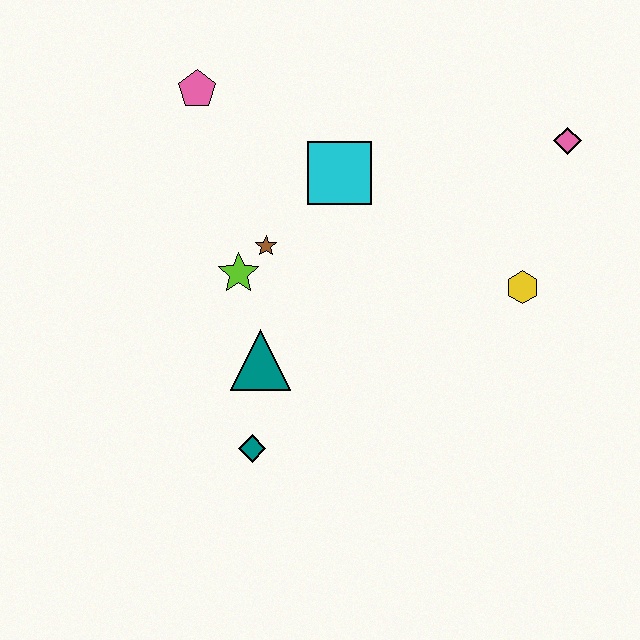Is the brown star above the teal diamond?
Yes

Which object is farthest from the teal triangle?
The pink diamond is farthest from the teal triangle.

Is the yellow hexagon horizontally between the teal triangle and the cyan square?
No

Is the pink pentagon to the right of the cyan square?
No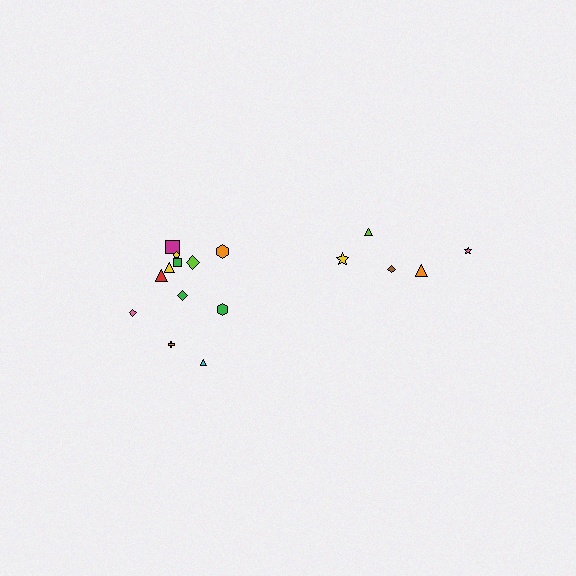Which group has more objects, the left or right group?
The left group.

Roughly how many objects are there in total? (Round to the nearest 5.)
Roughly 15 objects in total.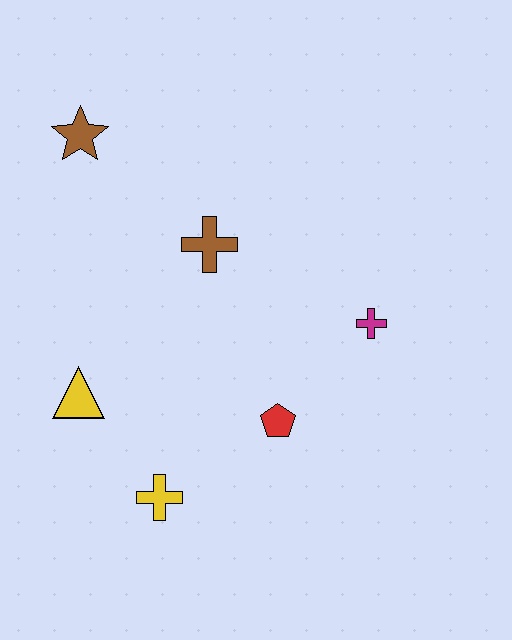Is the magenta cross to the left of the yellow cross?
No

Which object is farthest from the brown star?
The yellow cross is farthest from the brown star.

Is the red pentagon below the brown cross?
Yes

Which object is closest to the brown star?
The brown cross is closest to the brown star.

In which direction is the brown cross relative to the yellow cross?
The brown cross is above the yellow cross.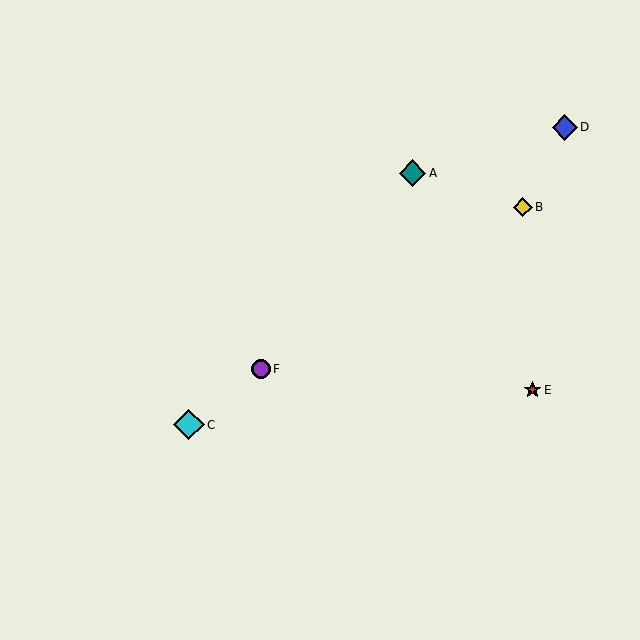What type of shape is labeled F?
Shape F is a purple circle.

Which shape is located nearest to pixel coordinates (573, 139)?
The blue diamond (labeled D) at (565, 127) is nearest to that location.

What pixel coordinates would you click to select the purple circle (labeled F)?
Click at (261, 369) to select the purple circle F.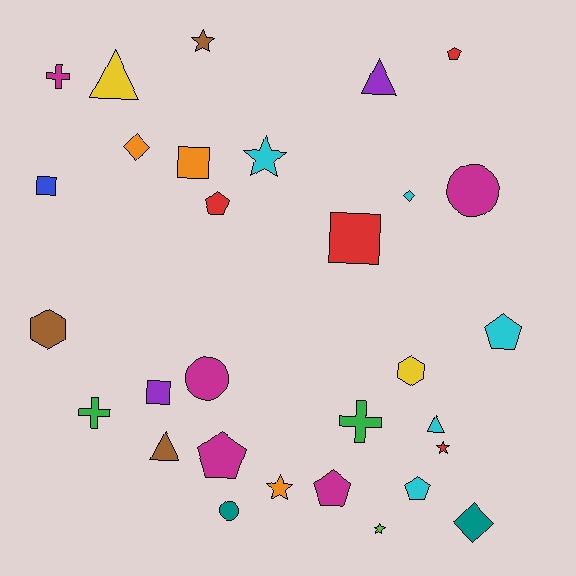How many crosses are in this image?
There are 3 crosses.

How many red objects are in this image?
There are 4 red objects.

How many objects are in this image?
There are 30 objects.